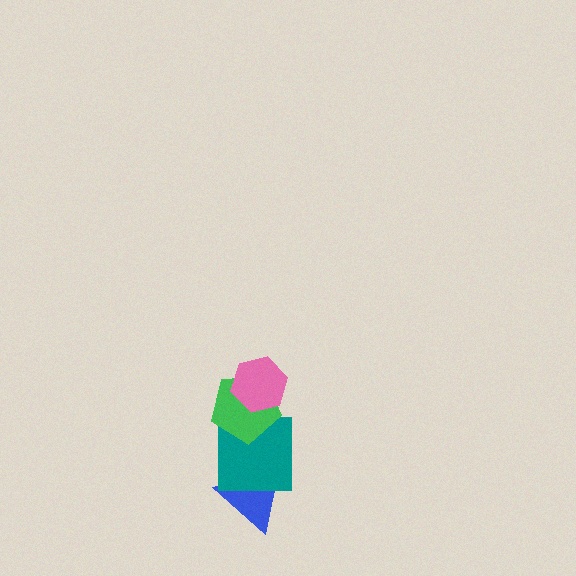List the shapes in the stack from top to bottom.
From top to bottom: the pink hexagon, the green pentagon, the teal square, the blue triangle.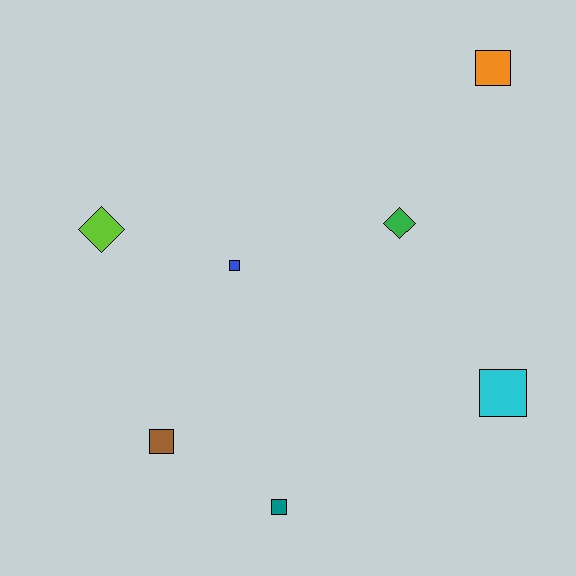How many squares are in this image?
There are 5 squares.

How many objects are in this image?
There are 7 objects.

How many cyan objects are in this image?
There is 1 cyan object.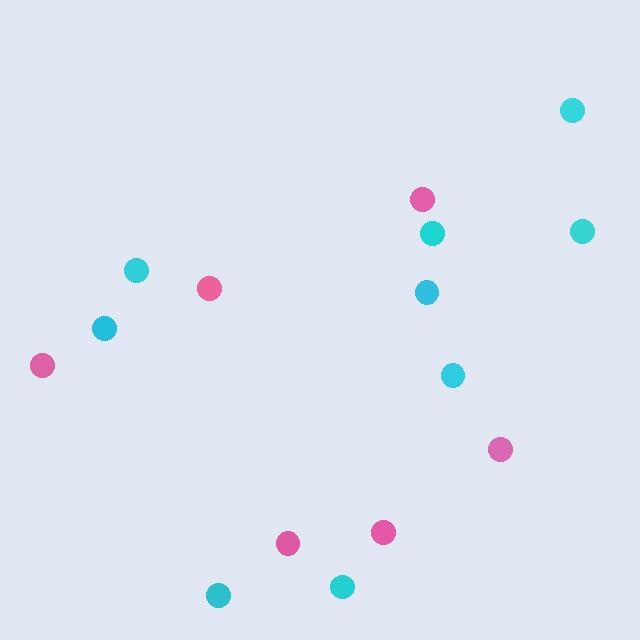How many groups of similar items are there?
There are 2 groups: one group of cyan circles (9) and one group of pink circles (6).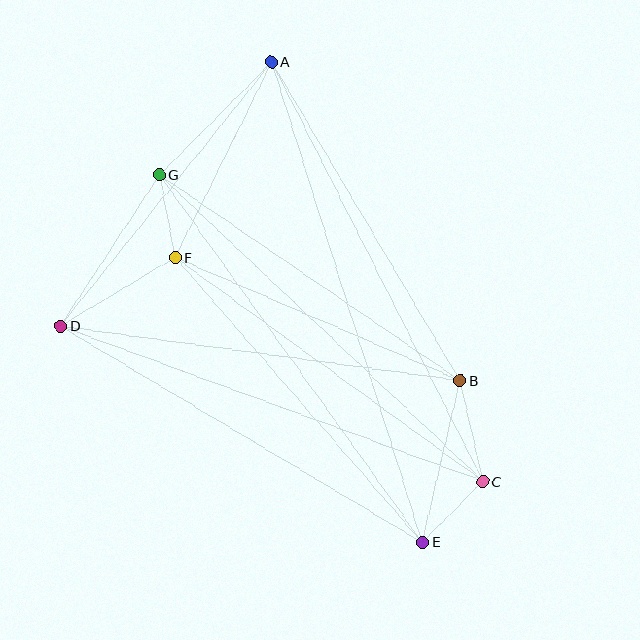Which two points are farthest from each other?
Points A and E are farthest from each other.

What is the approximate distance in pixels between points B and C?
The distance between B and C is approximately 103 pixels.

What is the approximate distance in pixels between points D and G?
The distance between D and G is approximately 180 pixels.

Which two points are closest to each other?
Points F and G are closest to each other.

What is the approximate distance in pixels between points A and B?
The distance between A and B is approximately 371 pixels.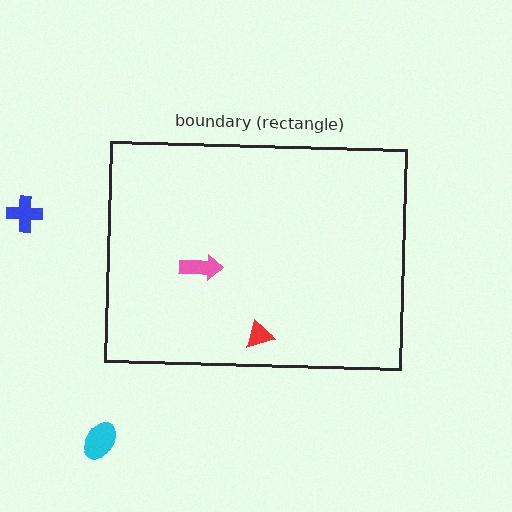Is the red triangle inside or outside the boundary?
Inside.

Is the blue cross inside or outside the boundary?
Outside.